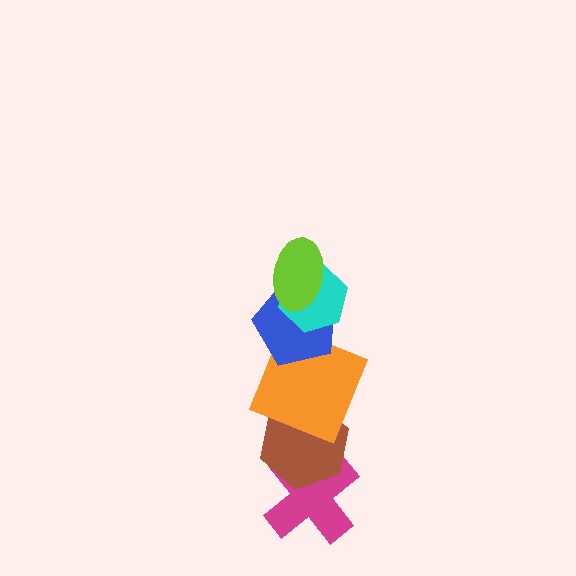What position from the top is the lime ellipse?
The lime ellipse is 1st from the top.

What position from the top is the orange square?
The orange square is 4th from the top.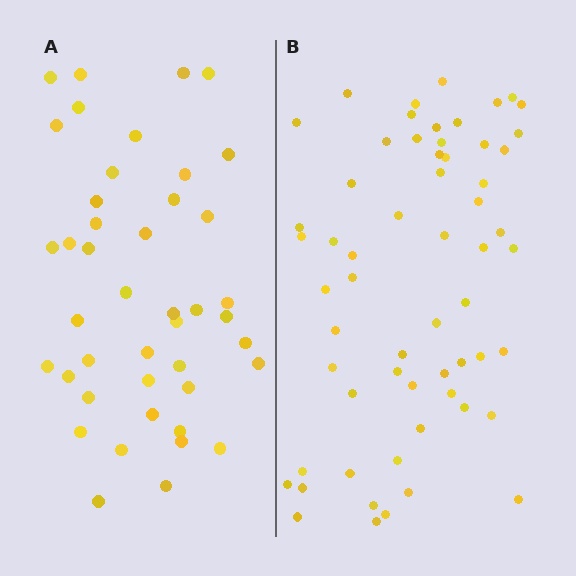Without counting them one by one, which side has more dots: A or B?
Region B (the right region) has more dots.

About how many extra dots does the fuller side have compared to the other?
Region B has approximately 15 more dots than region A.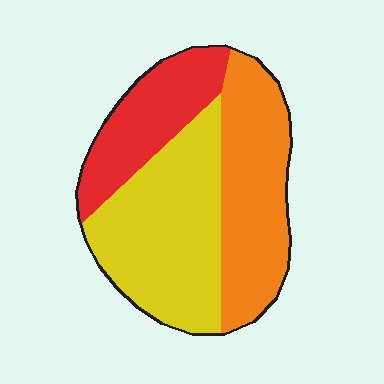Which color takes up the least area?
Red, at roughly 25%.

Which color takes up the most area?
Yellow, at roughly 40%.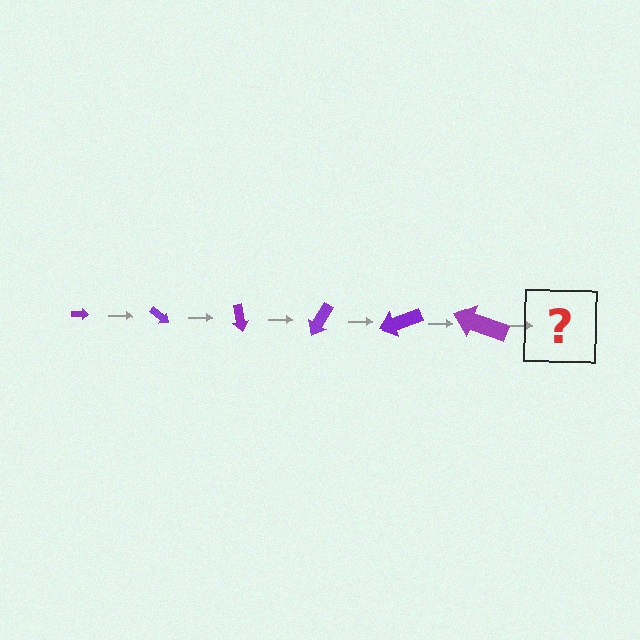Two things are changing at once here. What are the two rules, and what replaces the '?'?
The two rules are that the arrow grows larger each step and it rotates 40 degrees each step. The '?' should be an arrow, larger than the previous one and rotated 240 degrees from the start.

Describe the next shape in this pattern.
It should be an arrow, larger than the previous one and rotated 240 degrees from the start.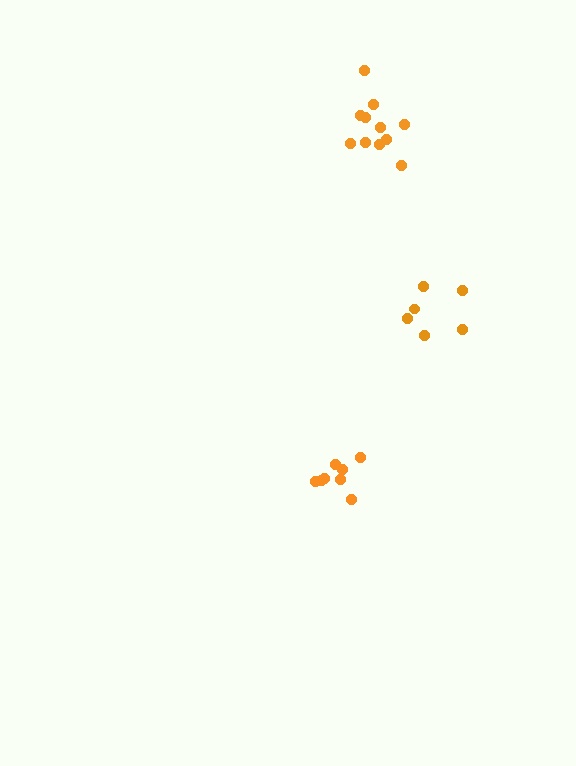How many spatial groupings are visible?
There are 3 spatial groupings.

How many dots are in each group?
Group 1: 11 dots, Group 2: 8 dots, Group 3: 6 dots (25 total).